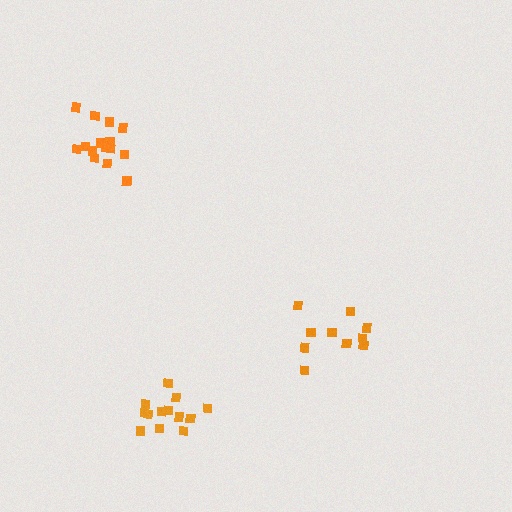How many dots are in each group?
Group 1: 10 dots, Group 2: 13 dots, Group 3: 15 dots (38 total).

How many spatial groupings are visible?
There are 3 spatial groupings.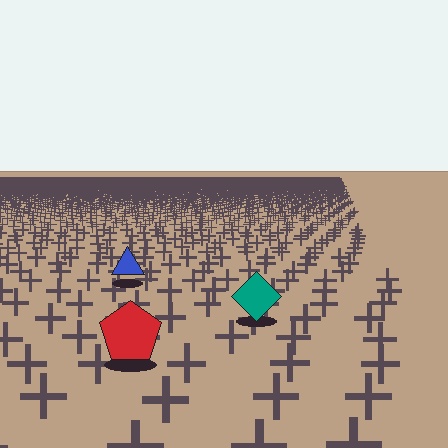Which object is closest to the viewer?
The red pentagon is closest. The texture marks near it are larger and more spread out.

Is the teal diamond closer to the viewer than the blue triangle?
Yes. The teal diamond is closer — you can tell from the texture gradient: the ground texture is coarser near it.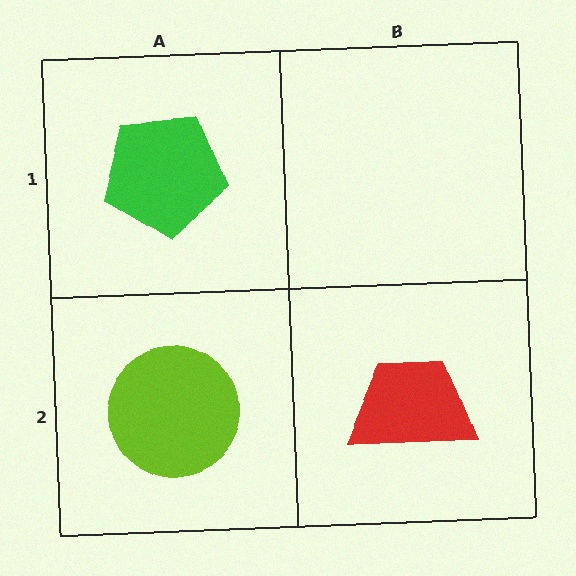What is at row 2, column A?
A lime circle.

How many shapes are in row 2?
2 shapes.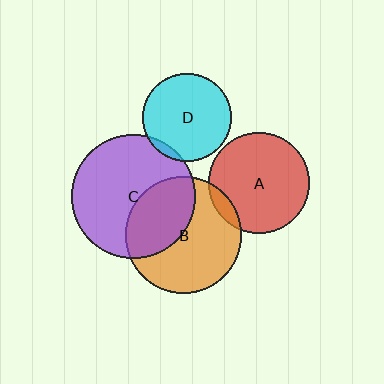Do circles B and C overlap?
Yes.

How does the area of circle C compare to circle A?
Approximately 1.5 times.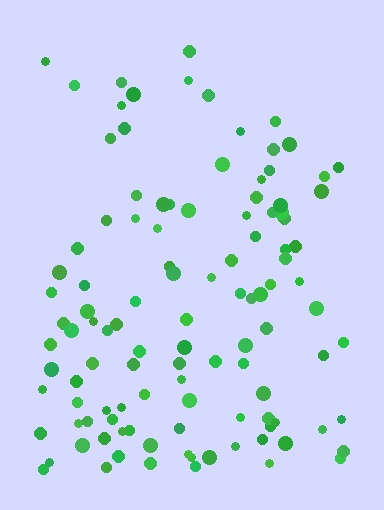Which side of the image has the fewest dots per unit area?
The top.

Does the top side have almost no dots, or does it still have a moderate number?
Still a moderate number, just noticeably fewer than the bottom.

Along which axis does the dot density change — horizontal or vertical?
Vertical.